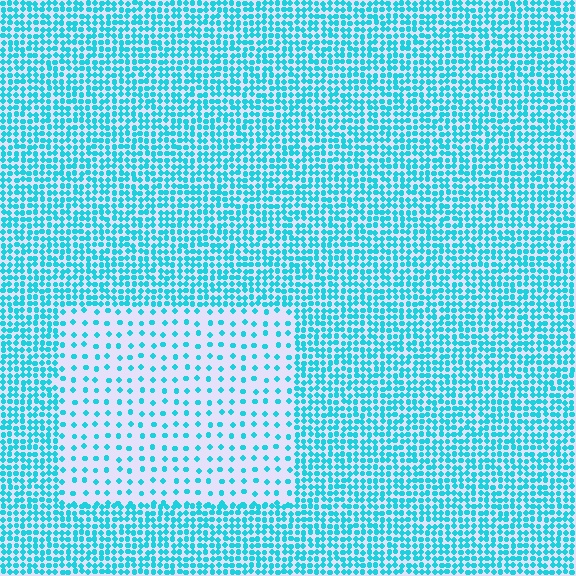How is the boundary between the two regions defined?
The boundary is defined by a change in element density (approximately 3.0x ratio). All elements are the same color, size, and shape.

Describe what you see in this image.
The image contains small cyan elements arranged at two different densities. A rectangle-shaped region is visible where the elements are less densely packed than the surrounding area.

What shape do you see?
I see a rectangle.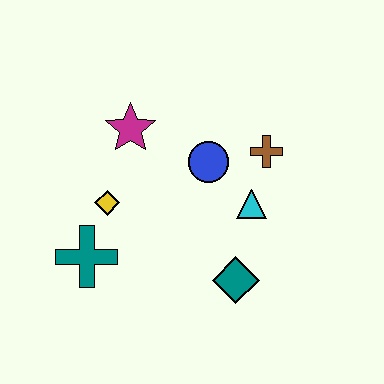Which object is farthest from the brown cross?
The teal cross is farthest from the brown cross.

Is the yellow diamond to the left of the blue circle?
Yes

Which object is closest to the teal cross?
The yellow diamond is closest to the teal cross.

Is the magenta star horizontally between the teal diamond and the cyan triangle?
No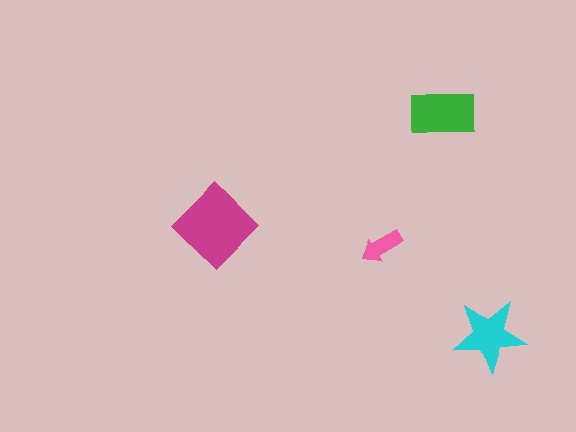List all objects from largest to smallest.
The magenta diamond, the green rectangle, the cyan star, the pink arrow.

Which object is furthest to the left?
The magenta diamond is leftmost.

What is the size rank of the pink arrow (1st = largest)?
4th.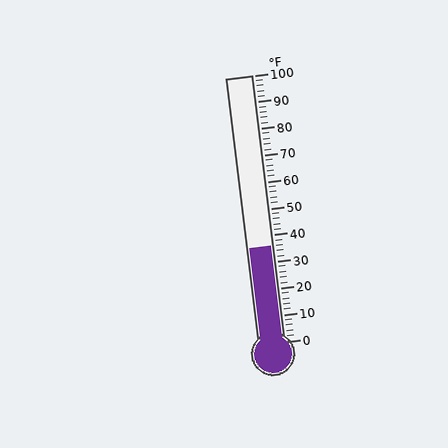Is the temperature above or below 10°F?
The temperature is above 10°F.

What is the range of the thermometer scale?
The thermometer scale ranges from 0°F to 100°F.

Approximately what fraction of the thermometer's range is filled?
The thermometer is filled to approximately 35% of its range.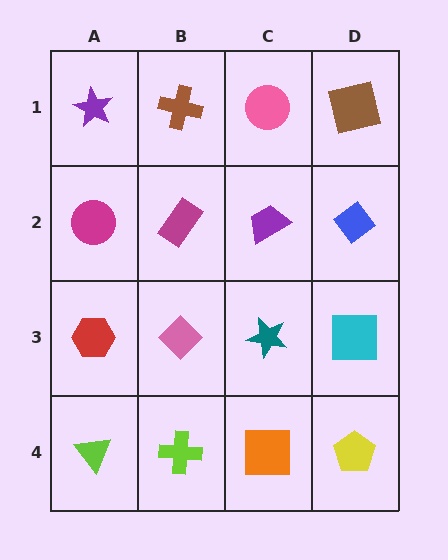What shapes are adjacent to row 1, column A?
A magenta circle (row 2, column A), a brown cross (row 1, column B).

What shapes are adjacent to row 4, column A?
A red hexagon (row 3, column A), a lime cross (row 4, column B).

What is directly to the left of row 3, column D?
A teal star.